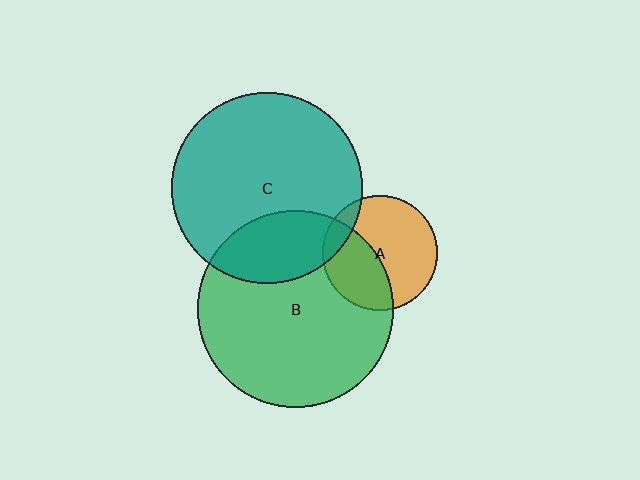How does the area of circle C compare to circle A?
Approximately 2.8 times.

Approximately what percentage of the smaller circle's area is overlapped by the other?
Approximately 10%.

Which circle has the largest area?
Circle B (green).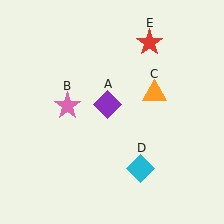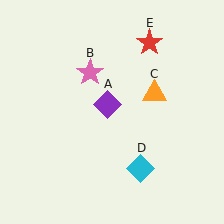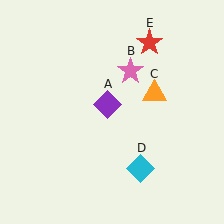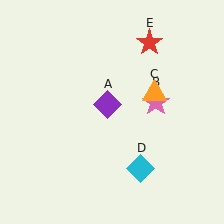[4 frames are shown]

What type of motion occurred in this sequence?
The pink star (object B) rotated clockwise around the center of the scene.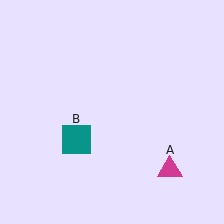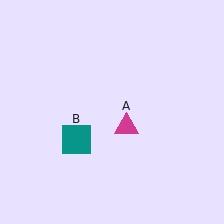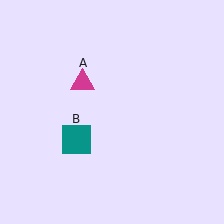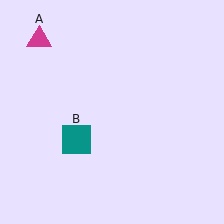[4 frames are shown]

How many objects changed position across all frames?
1 object changed position: magenta triangle (object A).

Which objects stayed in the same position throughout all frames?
Teal square (object B) remained stationary.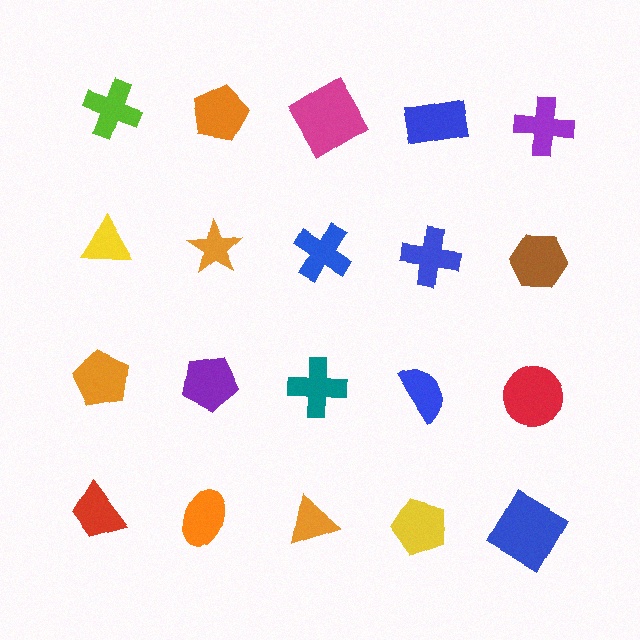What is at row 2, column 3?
A blue cross.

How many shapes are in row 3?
5 shapes.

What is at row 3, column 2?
A purple pentagon.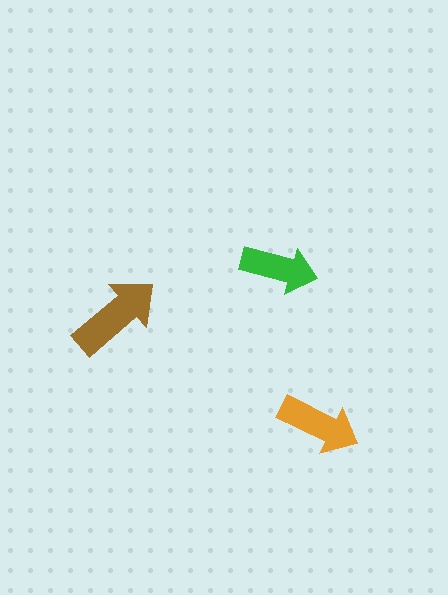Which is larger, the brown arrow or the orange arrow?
The brown one.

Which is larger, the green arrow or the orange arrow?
The orange one.